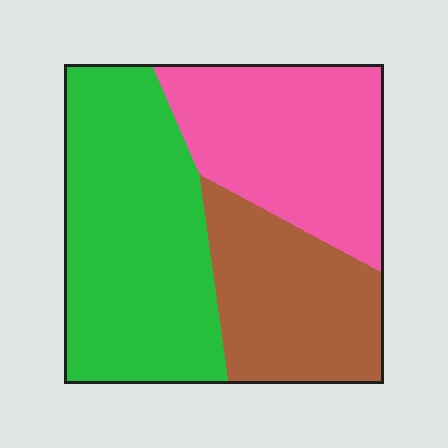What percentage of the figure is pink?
Pink covers about 30% of the figure.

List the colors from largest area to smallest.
From largest to smallest: green, pink, brown.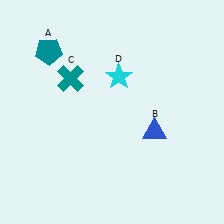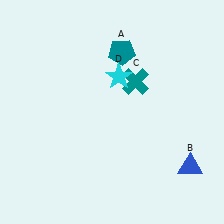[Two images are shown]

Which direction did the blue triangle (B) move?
The blue triangle (B) moved right.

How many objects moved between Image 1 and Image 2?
3 objects moved between the two images.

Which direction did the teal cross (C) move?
The teal cross (C) moved right.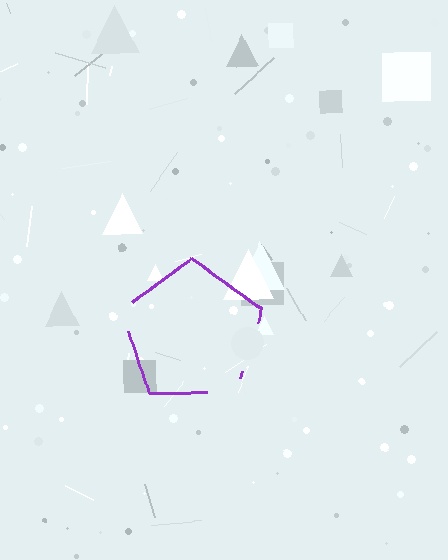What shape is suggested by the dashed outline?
The dashed outline suggests a pentagon.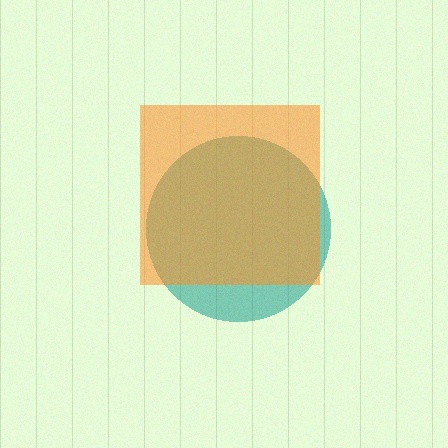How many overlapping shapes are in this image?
There are 2 overlapping shapes in the image.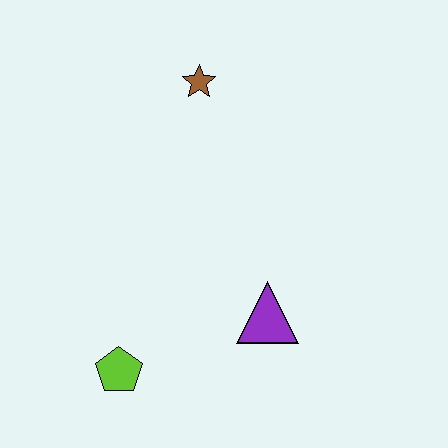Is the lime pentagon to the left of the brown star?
Yes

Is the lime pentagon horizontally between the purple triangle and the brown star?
No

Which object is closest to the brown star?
The purple triangle is closest to the brown star.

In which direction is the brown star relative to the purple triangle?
The brown star is above the purple triangle.